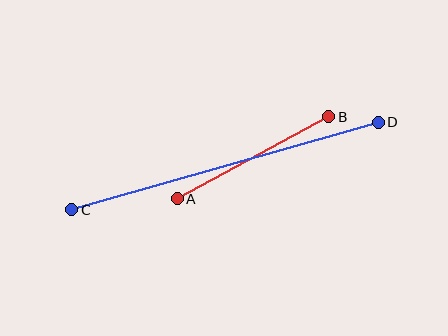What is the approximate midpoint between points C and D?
The midpoint is at approximately (225, 166) pixels.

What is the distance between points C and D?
The distance is approximately 319 pixels.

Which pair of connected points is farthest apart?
Points C and D are farthest apart.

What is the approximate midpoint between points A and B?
The midpoint is at approximately (253, 158) pixels.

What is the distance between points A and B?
The distance is approximately 172 pixels.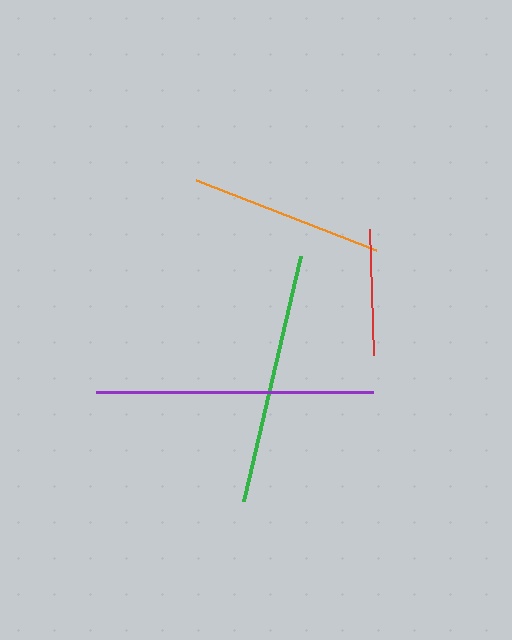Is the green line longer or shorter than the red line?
The green line is longer than the red line.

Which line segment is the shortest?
The red line is the shortest at approximately 127 pixels.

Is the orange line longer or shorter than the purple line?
The purple line is longer than the orange line.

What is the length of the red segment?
The red segment is approximately 127 pixels long.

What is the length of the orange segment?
The orange segment is approximately 193 pixels long.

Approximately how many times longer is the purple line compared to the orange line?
The purple line is approximately 1.4 times the length of the orange line.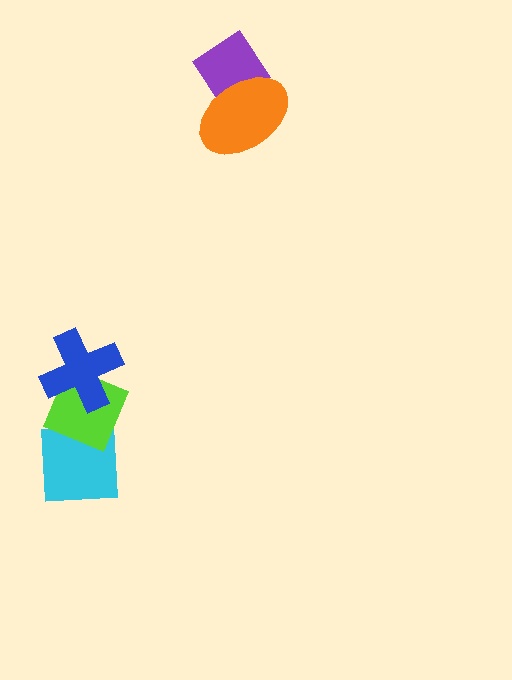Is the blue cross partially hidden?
No, no other shape covers it.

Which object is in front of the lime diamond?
The blue cross is in front of the lime diamond.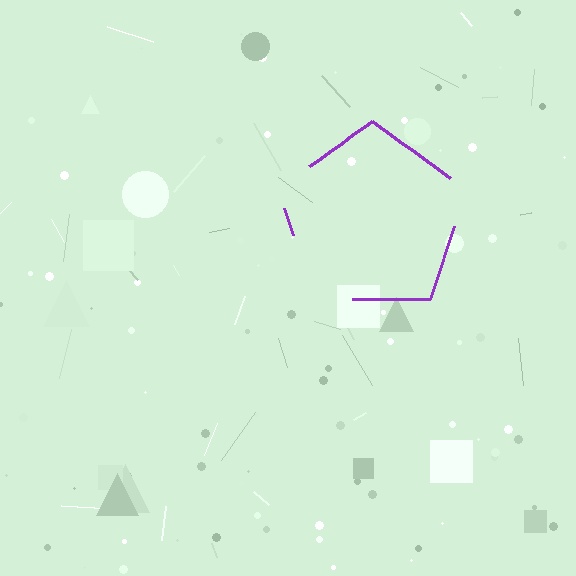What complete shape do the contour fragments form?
The contour fragments form a pentagon.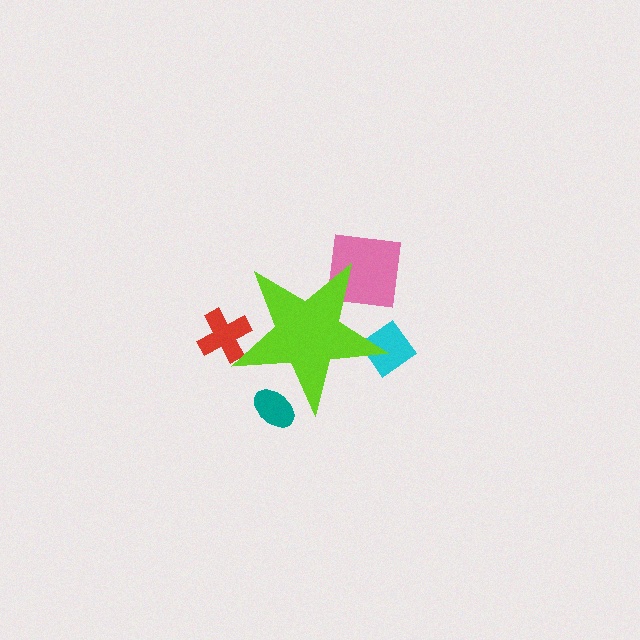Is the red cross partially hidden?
Yes, the red cross is partially hidden behind the lime star.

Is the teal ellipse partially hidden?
Yes, the teal ellipse is partially hidden behind the lime star.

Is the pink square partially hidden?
Yes, the pink square is partially hidden behind the lime star.